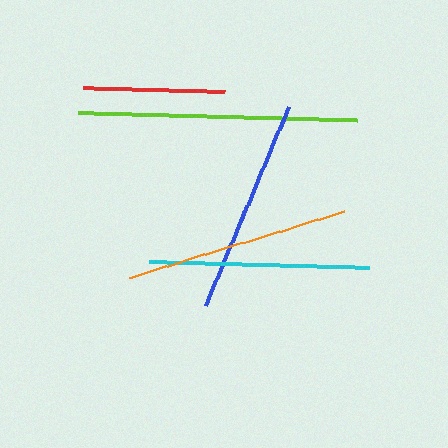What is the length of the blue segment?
The blue segment is approximately 216 pixels long.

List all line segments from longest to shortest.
From longest to shortest: lime, orange, cyan, blue, red.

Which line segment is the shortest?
The red line is the shortest at approximately 142 pixels.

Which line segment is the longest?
The lime line is the longest at approximately 278 pixels.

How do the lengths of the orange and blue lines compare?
The orange and blue lines are approximately the same length.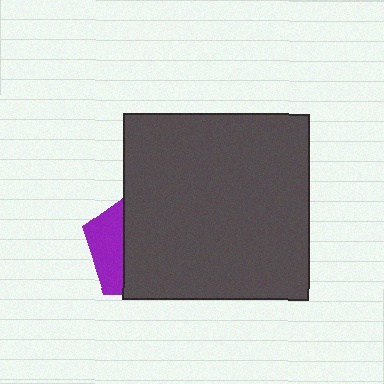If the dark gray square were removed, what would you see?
You would see the complete purple pentagon.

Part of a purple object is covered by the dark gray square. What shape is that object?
It is a pentagon.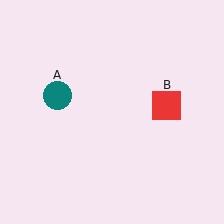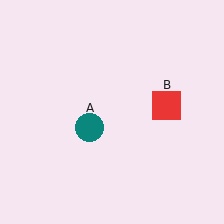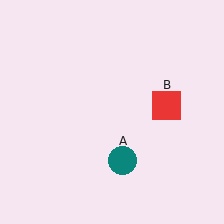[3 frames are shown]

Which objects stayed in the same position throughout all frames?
Red square (object B) remained stationary.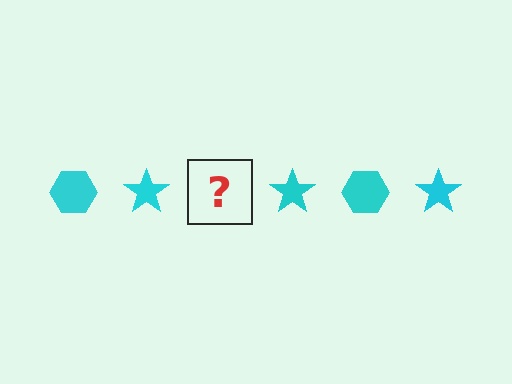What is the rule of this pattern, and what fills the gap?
The rule is that the pattern cycles through hexagon, star shapes in cyan. The gap should be filled with a cyan hexagon.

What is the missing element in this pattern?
The missing element is a cyan hexagon.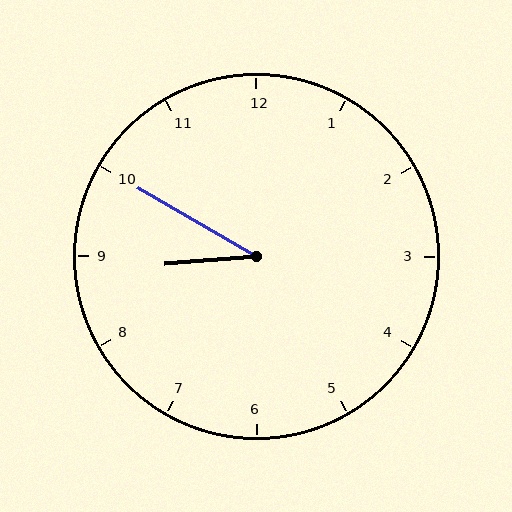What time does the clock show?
8:50.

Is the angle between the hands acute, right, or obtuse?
It is acute.